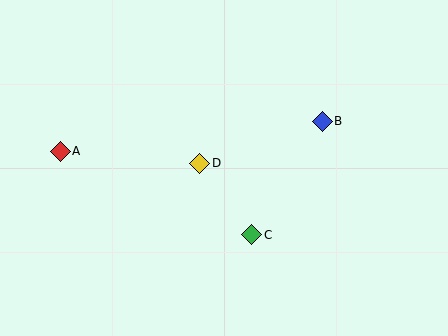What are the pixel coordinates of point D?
Point D is at (200, 163).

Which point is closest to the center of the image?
Point D at (200, 163) is closest to the center.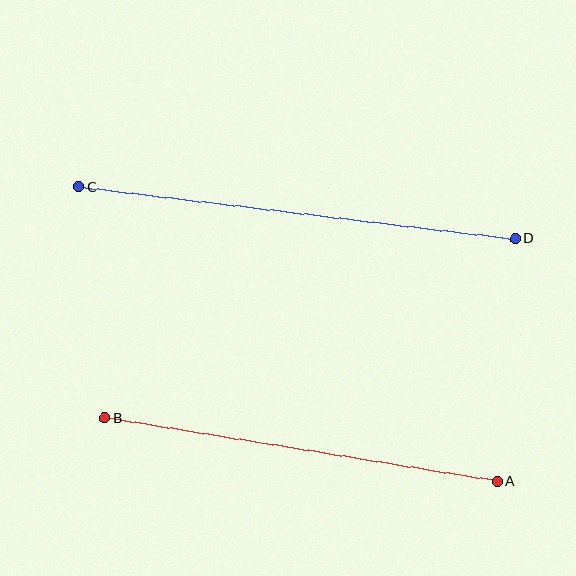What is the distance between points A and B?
The distance is approximately 397 pixels.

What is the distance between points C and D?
The distance is approximately 440 pixels.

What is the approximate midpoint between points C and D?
The midpoint is at approximately (297, 213) pixels.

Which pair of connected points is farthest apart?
Points C and D are farthest apart.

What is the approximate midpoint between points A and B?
The midpoint is at approximately (301, 450) pixels.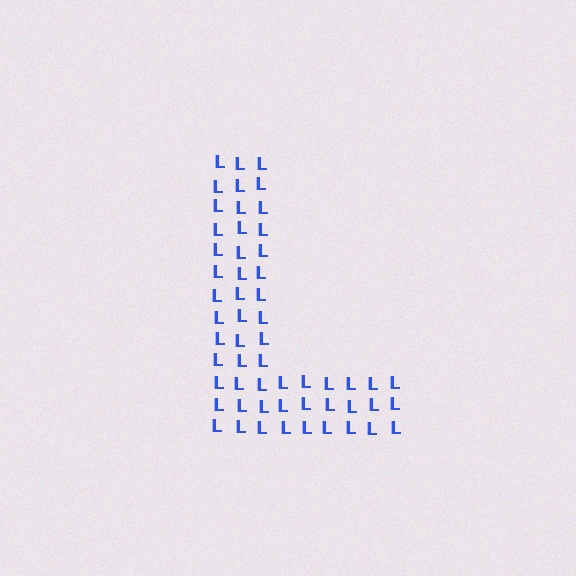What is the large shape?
The large shape is the letter L.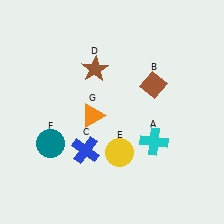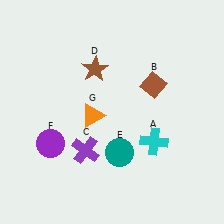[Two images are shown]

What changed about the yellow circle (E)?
In Image 1, E is yellow. In Image 2, it changed to teal.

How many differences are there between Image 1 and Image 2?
There are 3 differences between the two images.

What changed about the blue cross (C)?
In Image 1, C is blue. In Image 2, it changed to purple.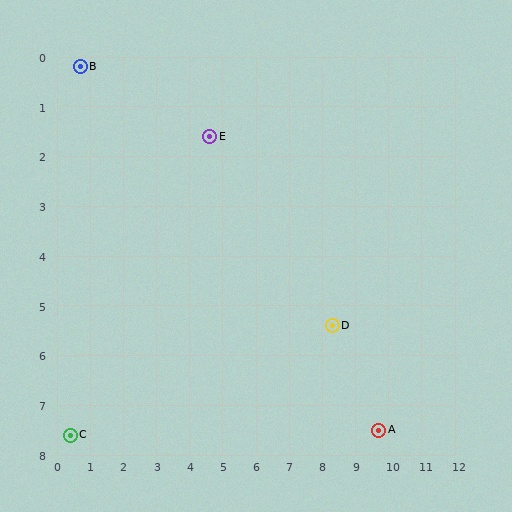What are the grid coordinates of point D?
Point D is at approximately (8.3, 5.4).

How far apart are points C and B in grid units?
Points C and B are about 7.4 grid units apart.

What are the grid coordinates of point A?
Point A is at approximately (9.7, 7.5).